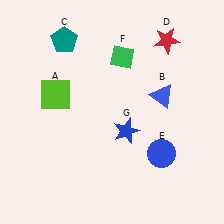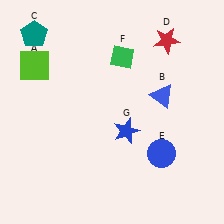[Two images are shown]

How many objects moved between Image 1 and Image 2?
2 objects moved between the two images.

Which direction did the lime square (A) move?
The lime square (A) moved up.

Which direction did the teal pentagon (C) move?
The teal pentagon (C) moved left.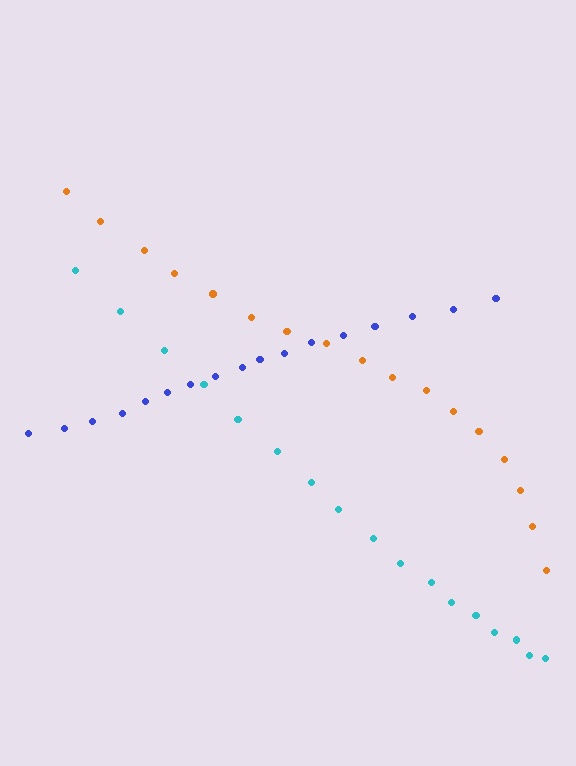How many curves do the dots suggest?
There are 3 distinct paths.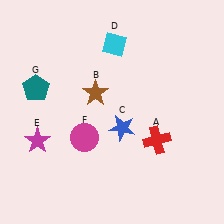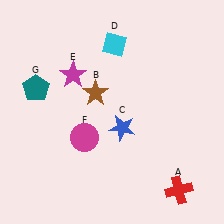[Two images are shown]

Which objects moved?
The objects that moved are: the red cross (A), the magenta star (E).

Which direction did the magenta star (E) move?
The magenta star (E) moved up.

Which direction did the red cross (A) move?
The red cross (A) moved down.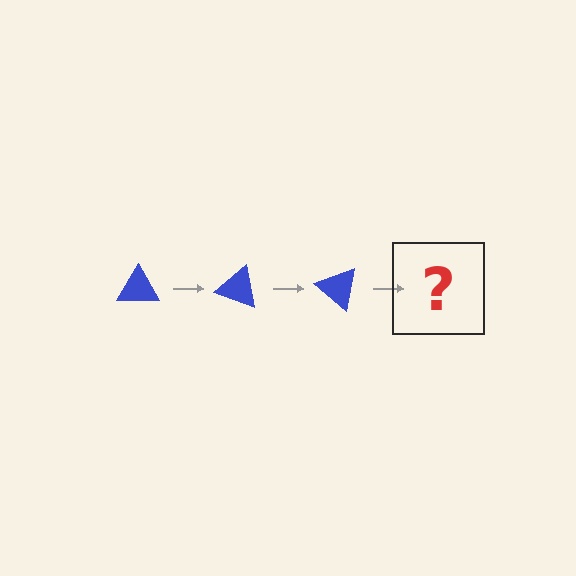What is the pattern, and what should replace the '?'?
The pattern is that the triangle rotates 20 degrees each step. The '?' should be a blue triangle rotated 60 degrees.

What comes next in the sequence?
The next element should be a blue triangle rotated 60 degrees.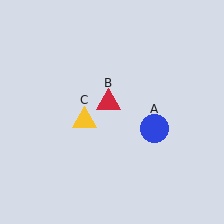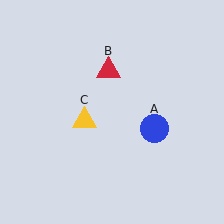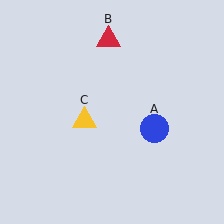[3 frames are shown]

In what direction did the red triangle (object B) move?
The red triangle (object B) moved up.